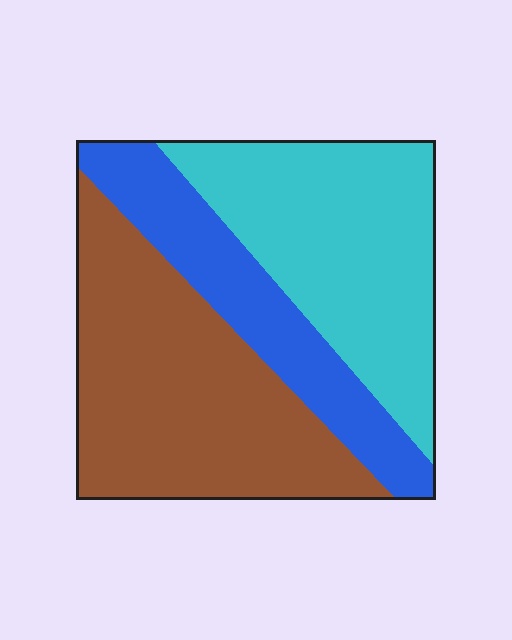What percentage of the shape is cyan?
Cyan covers about 35% of the shape.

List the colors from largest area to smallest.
From largest to smallest: brown, cyan, blue.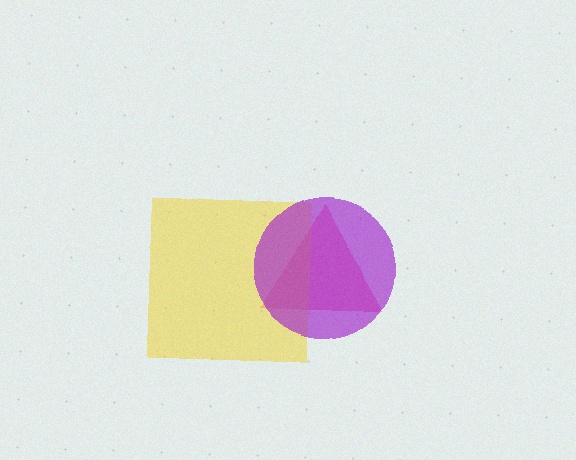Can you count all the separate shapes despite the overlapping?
Yes, there are 3 separate shapes.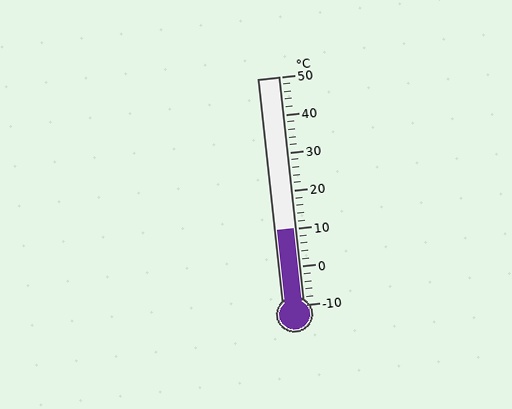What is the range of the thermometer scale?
The thermometer scale ranges from -10°C to 50°C.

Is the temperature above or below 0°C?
The temperature is above 0°C.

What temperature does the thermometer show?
The thermometer shows approximately 10°C.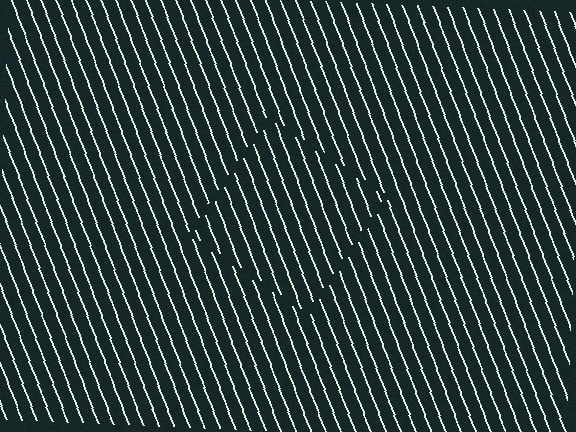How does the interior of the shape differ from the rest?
The interior of the shape contains the same grating, shifted by half a period — the contour is defined by the phase discontinuity where line-ends from the inner and outer gratings abut.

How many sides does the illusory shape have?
4 sides — the line-ends trace a square.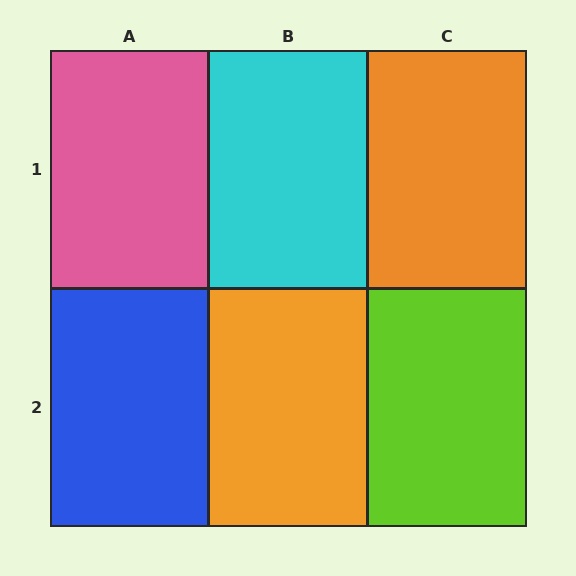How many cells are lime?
1 cell is lime.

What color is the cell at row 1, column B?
Cyan.